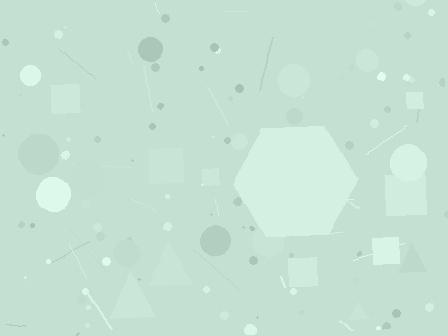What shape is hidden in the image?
A hexagon is hidden in the image.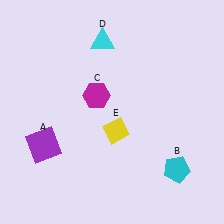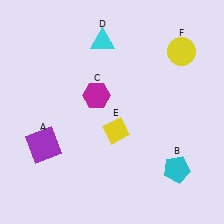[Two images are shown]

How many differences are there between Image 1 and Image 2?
There is 1 difference between the two images.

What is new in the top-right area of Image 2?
A yellow circle (F) was added in the top-right area of Image 2.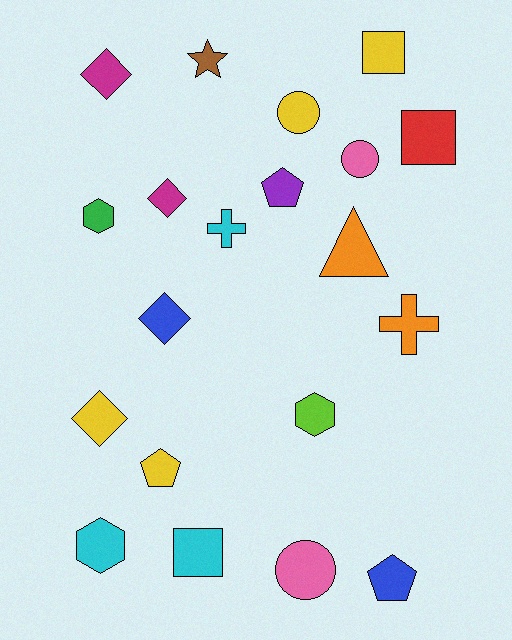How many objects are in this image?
There are 20 objects.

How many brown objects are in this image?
There is 1 brown object.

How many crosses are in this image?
There are 2 crosses.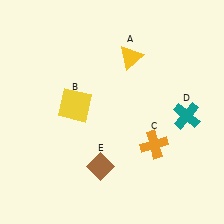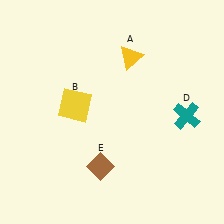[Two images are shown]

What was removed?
The orange cross (C) was removed in Image 2.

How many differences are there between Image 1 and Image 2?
There is 1 difference between the two images.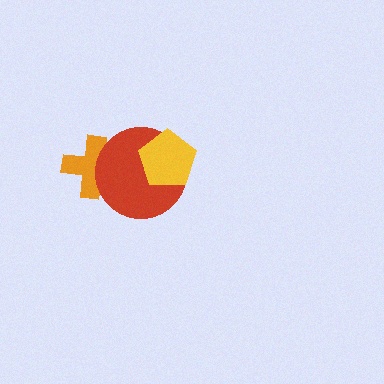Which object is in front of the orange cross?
The red circle is in front of the orange cross.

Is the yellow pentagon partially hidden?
No, no other shape covers it.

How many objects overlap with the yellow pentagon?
1 object overlaps with the yellow pentagon.